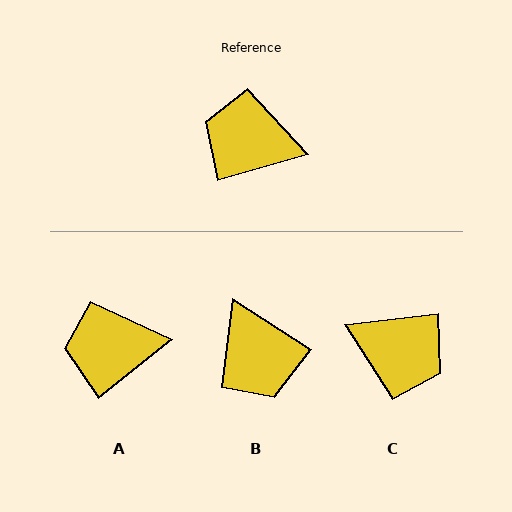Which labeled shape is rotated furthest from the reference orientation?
C, about 171 degrees away.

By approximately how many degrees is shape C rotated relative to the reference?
Approximately 171 degrees counter-clockwise.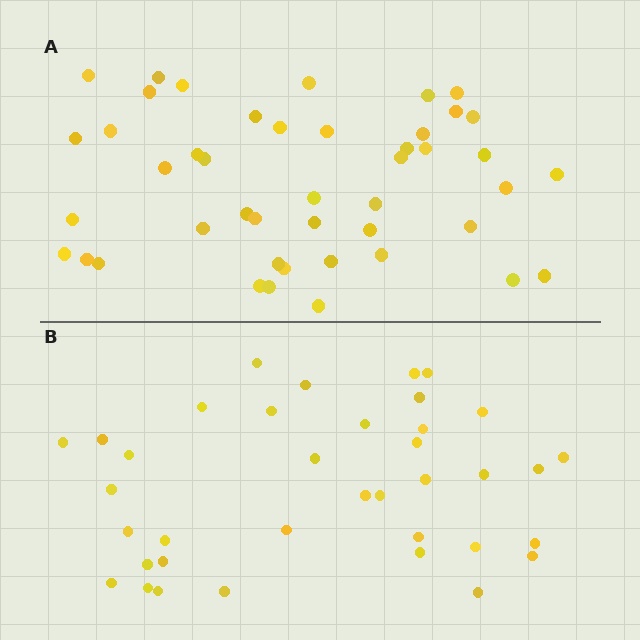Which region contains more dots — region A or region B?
Region A (the top region) has more dots.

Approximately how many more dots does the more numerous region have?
Region A has roughly 8 or so more dots than region B.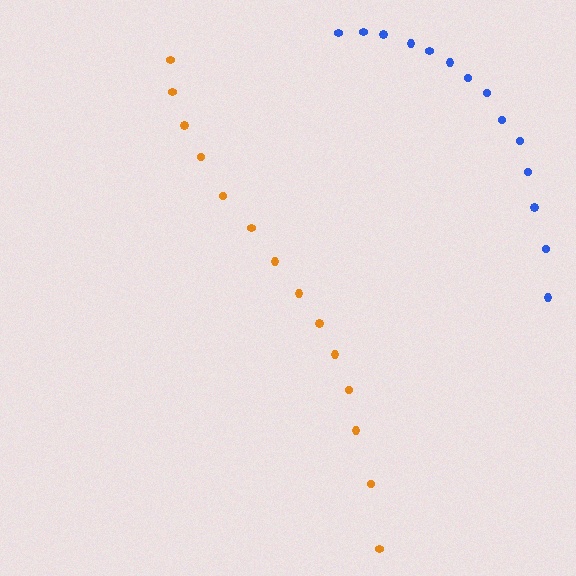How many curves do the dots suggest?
There are 2 distinct paths.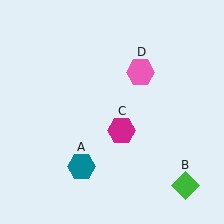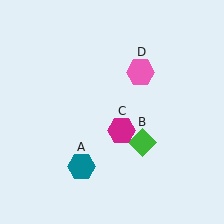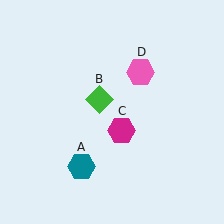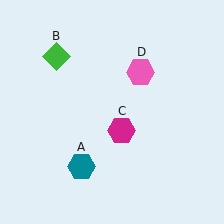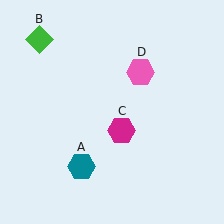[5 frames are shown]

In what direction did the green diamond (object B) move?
The green diamond (object B) moved up and to the left.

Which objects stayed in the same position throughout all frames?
Teal hexagon (object A) and magenta hexagon (object C) and pink hexagon (object D) remained stationary.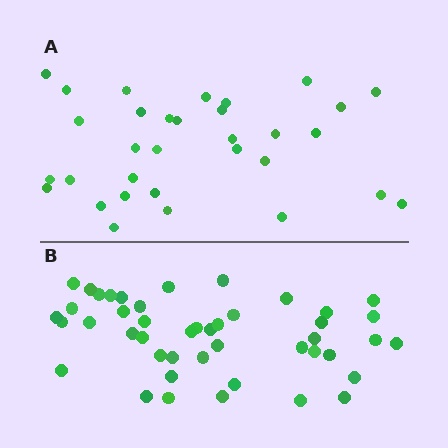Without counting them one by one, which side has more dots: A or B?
Region B (the bottom region) has more dots.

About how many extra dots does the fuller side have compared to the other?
Region B has approximately 15 more dots than region A.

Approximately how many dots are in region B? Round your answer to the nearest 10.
About 40 dots. (The exact count is 45, which rounds to 40.)